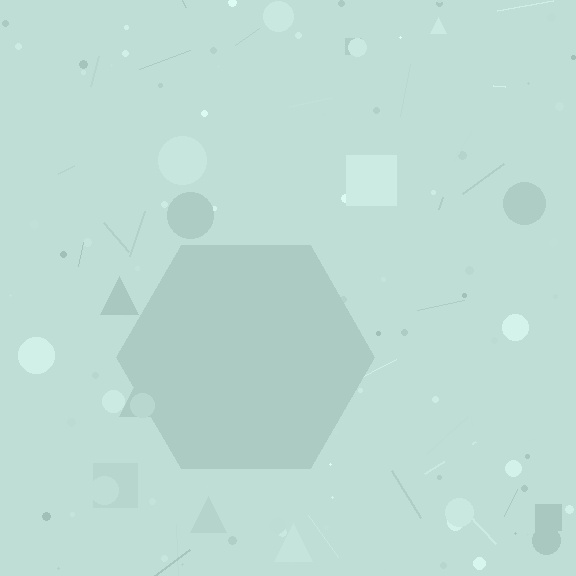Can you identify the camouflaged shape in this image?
The camouflaged shape is a hexagon.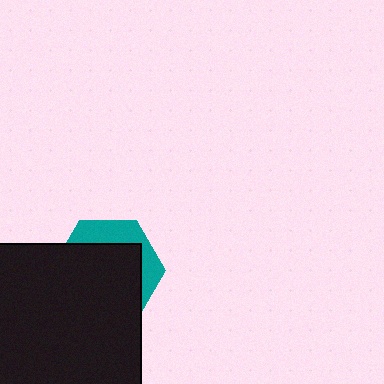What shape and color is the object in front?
The object in front is a black square.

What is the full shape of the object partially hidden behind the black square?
The partially hidden object is a teal hexagon.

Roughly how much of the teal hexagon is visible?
A small part of it is visible (roughly 30%).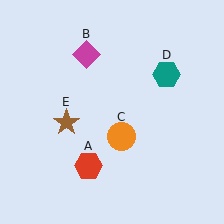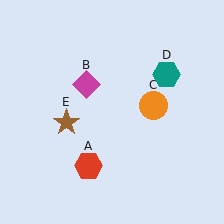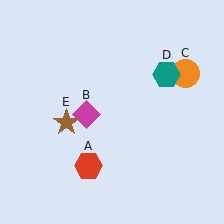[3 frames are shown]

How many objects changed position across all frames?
2 objects changed position: magenta diamond (object B), orange circle (object C).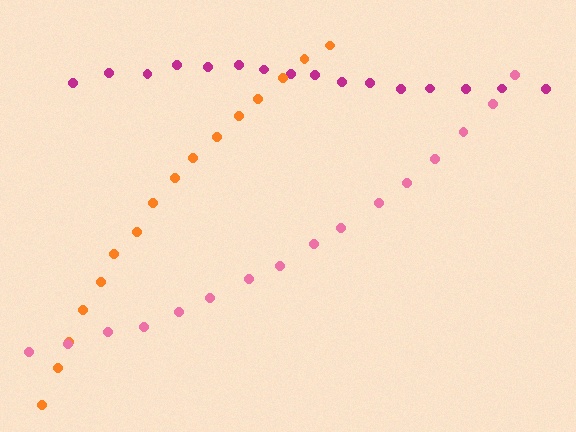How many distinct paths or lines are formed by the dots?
There are 3 distinct paths.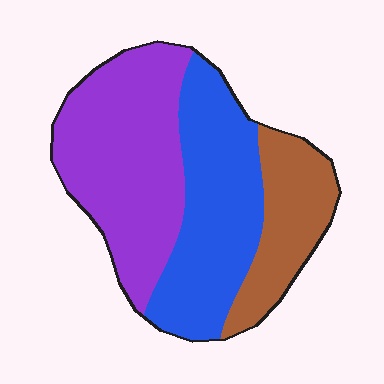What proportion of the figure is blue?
Blue takes up about three eighths (3/8) of the figure.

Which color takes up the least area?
Brown, at roughly 20%.